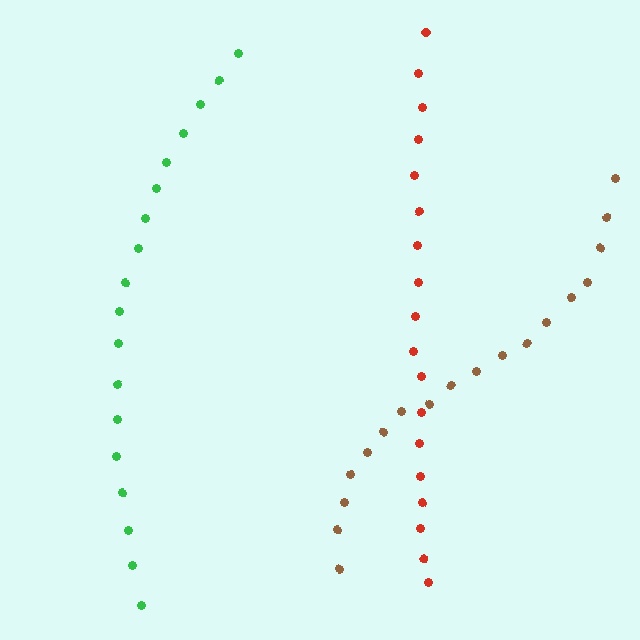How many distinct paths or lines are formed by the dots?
There are 3 distinct paths.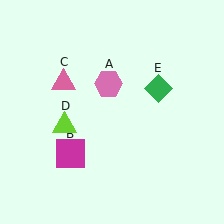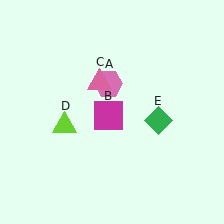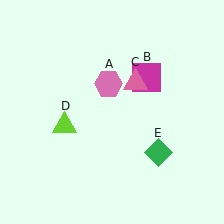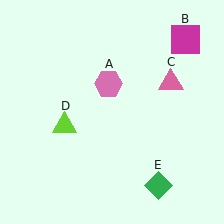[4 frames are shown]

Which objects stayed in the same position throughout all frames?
Pink hexagon (object A) and lime triangle (object D) remained stationary.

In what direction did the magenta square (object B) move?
The magenta square (object B) moved up and to the right.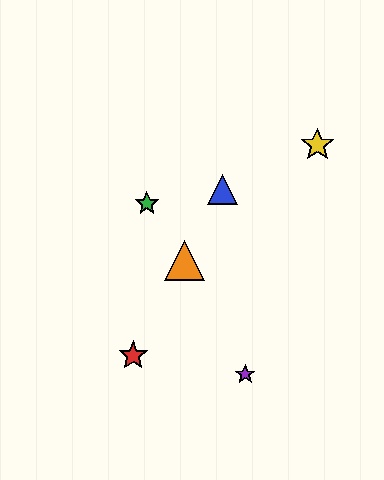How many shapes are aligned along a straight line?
3 shapes (the red star, the blue triangle, the orange triangle) are aligned along a straight line.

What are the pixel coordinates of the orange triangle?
The orange triangle is at (184, 260).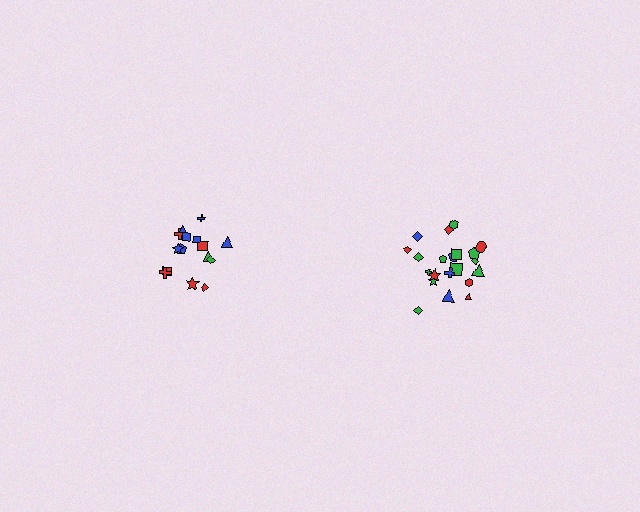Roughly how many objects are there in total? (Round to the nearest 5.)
Roughly 35 objects in total.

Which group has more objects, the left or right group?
The right group.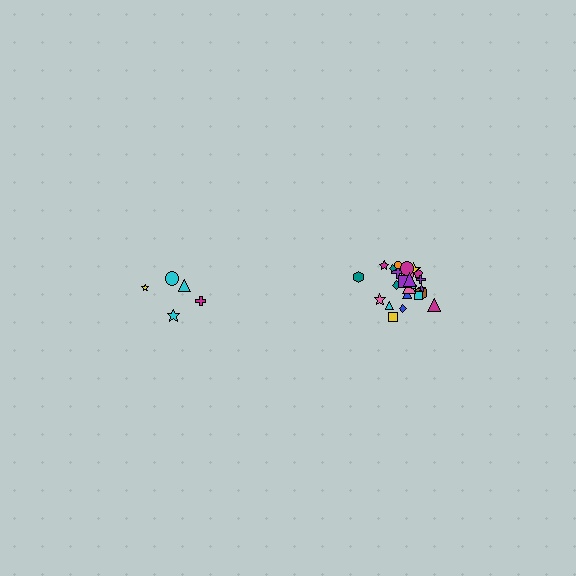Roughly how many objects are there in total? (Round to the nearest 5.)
Roughly 30 objects in total.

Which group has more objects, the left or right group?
The right group.